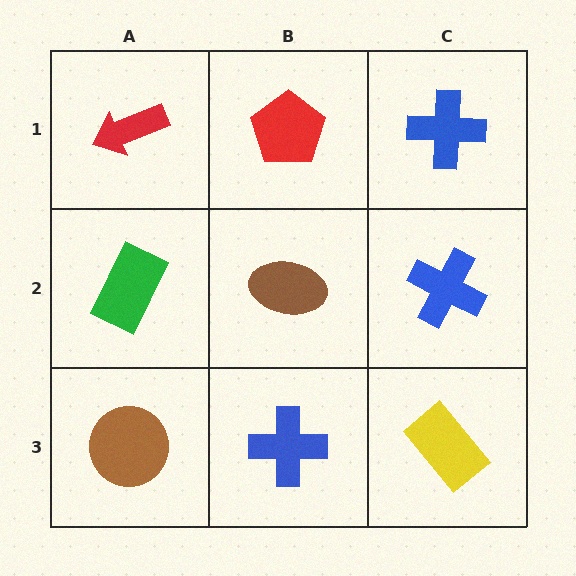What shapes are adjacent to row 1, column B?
A brown ellipse (row 2, column B), a red arrow (row 1, column A), a blue cross (row 1, column C).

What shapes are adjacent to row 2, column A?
A red arrow (row 1, column A), a brown circle (row 3, column A), a brown ellipse (row 2, column B).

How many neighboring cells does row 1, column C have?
2.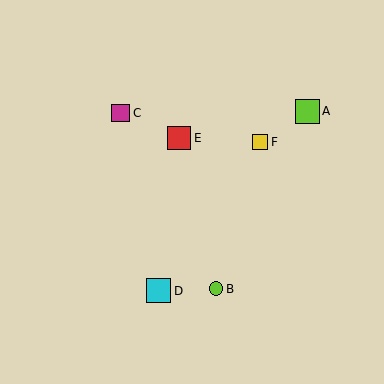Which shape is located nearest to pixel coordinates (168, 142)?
The red square (labeled E) at (179, 138) is nearest to that location.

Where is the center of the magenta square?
The center of the magenta square is at (121, 113).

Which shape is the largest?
The lime square (labeled A) is the largest.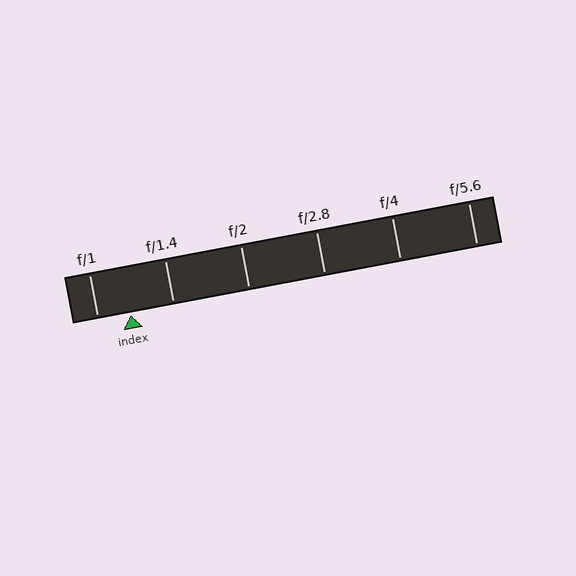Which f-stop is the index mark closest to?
The index mark is closest to f/1.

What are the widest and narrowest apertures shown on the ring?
The widest aperture shown is f/1 and the narrowest is f/5.6.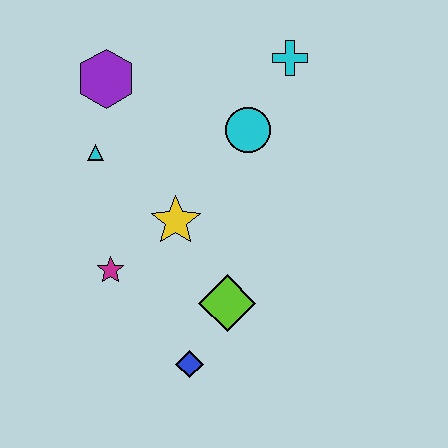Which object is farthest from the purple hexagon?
The blue diamond is farthest from the purple hexagon.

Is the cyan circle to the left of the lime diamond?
No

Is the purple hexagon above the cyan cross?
No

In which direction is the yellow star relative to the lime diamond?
The yellow star is above the lime diamond.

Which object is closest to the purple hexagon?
The cyan triangle is closest to the purple hexagon.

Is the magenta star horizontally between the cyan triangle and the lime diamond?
Yes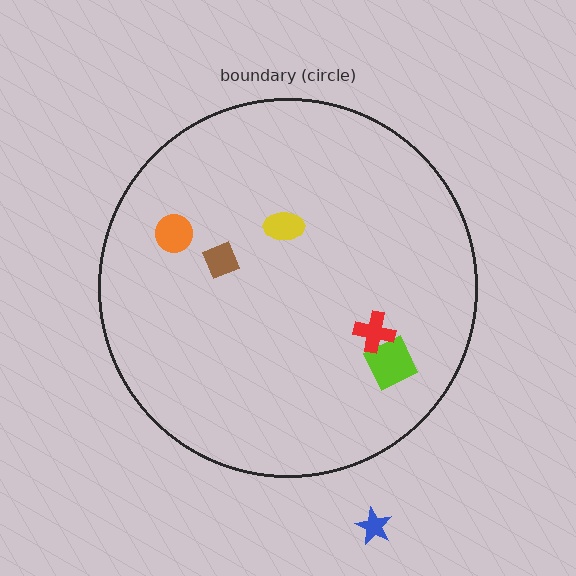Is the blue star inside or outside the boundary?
Outside.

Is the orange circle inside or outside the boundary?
Inside.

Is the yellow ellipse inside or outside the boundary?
Inside.